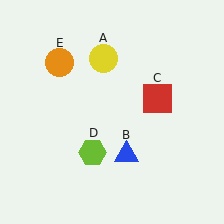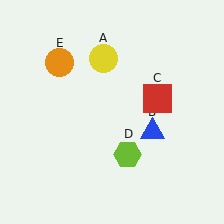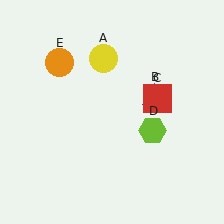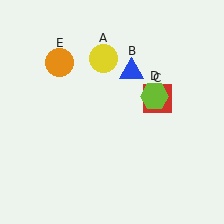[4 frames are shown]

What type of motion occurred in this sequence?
The blue triangle (object B), lime hexagon (object D) rotated counterclockwise around the center of the scene.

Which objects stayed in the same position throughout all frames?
Yellow circle (object A) and red square (object C) and orange circle (object E) remained stationary.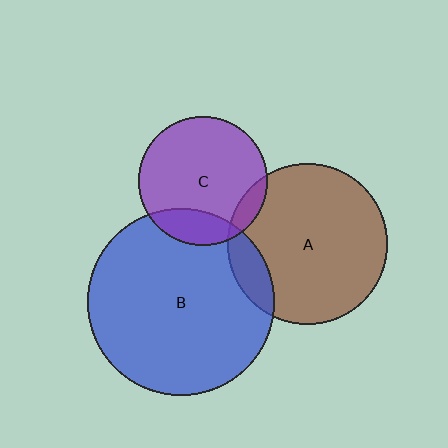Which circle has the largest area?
Circle B (blue).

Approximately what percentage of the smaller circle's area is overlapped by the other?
Approximately 15%.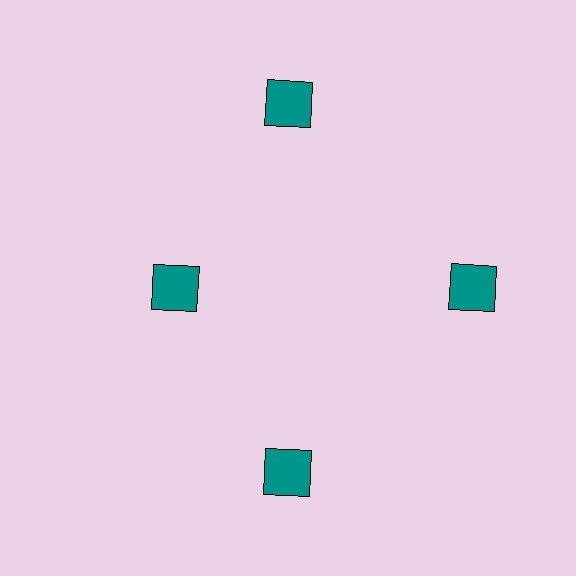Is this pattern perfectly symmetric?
No. The 4 teal squares are arranged in a ring, but one element near the 9 o'clock position is pulled inward toward the center, breaking the 4-fold rotational symmetry.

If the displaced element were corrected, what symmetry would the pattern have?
It would have 4-fold rotational symmetry — the pattern would map onto itself every 90 degrees.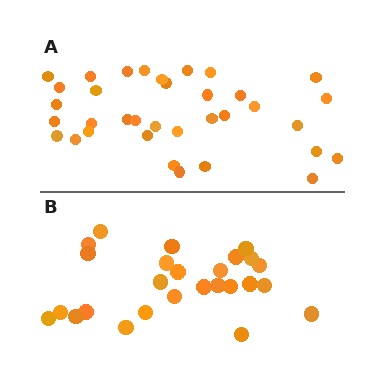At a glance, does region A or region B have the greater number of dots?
Region A (the top region) has more dots.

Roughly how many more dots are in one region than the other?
Region A has roughly 8 or so more dots than region B.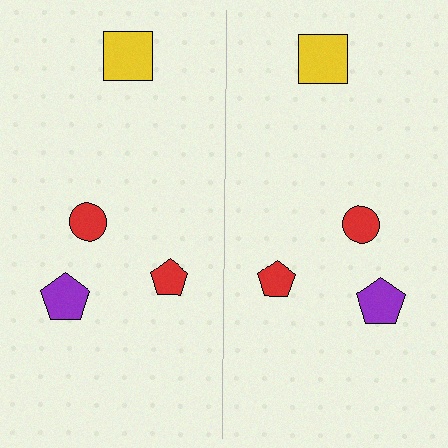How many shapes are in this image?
There are 8 shapes in this image.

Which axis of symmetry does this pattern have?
The pattern has a vertical axis of symmetry running through the center of the image.